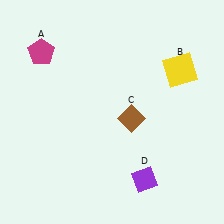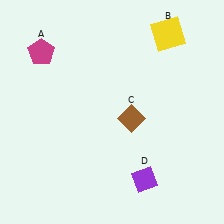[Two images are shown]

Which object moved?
The yellow square (B) moved up.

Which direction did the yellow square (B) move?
The yellow square (B) moved up.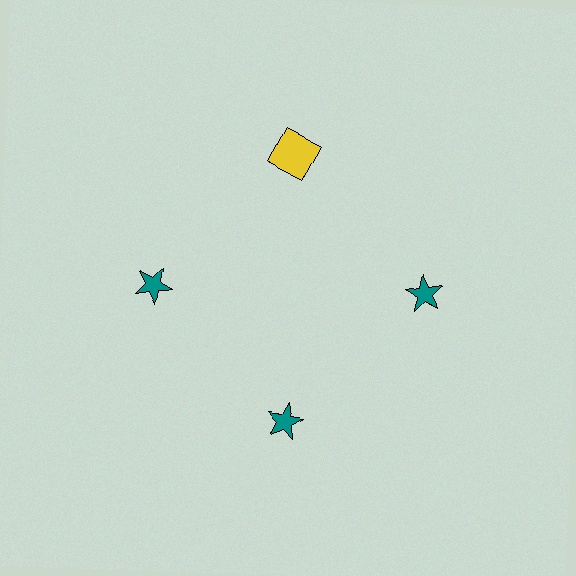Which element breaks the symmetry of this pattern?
The yellow square at roughly the 12 o'clock position breaks the symmetry. All other shapes are teal stars.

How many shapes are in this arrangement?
There are 4 shapes arranged in a ring pattern.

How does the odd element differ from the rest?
It differs in both color (yellow instead of teal) and shape (square instead of star).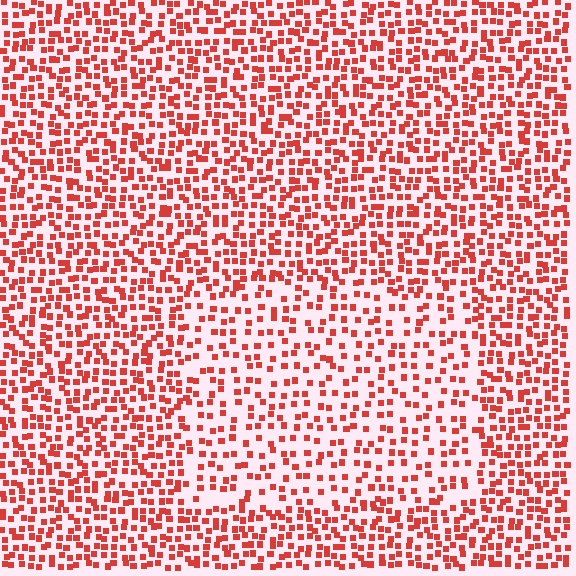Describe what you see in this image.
The image contains small red elements arranged at two different densities. A rectangle-shaped region is visible where the elements are less densely packed than the surrounding area.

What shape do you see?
I see a rectangle.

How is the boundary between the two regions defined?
The boundary is defined by a change in element density (approximately 1.7x ratio). All elements are the same color, size, and shape.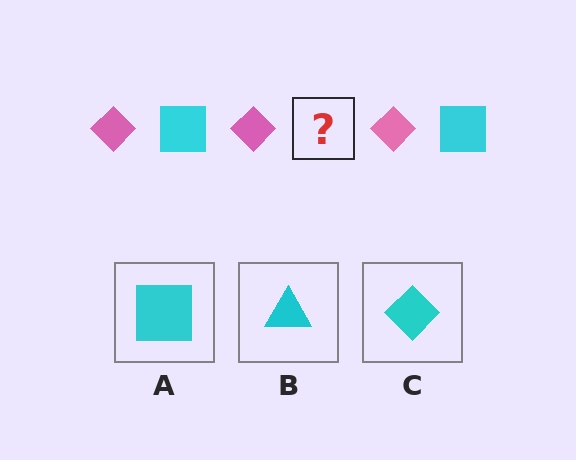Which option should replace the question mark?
Option A.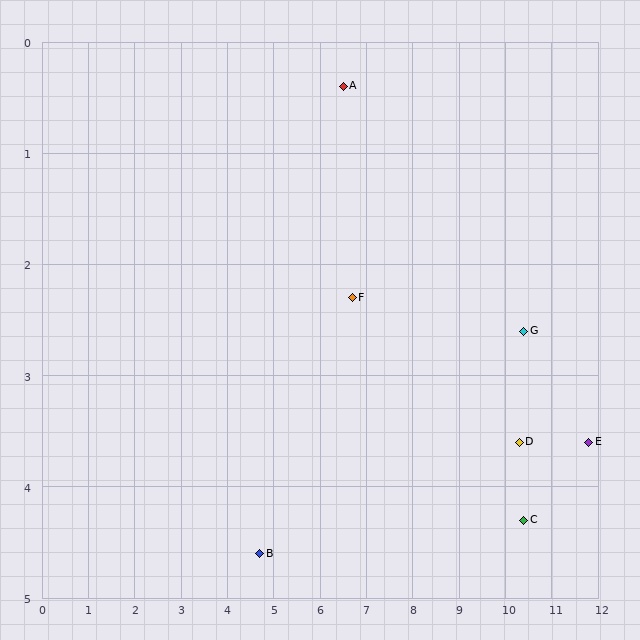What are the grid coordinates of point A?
Point A is at approximately (6.5, 0.4).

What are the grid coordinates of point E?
Point E is at approximately (11.8, 3.6).